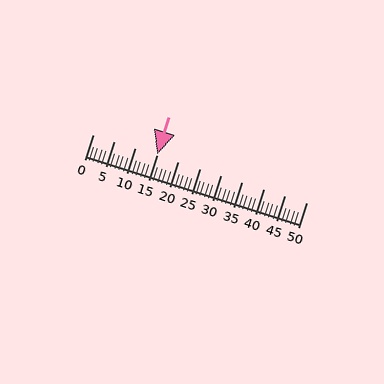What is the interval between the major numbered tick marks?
The major tick marks are spaced 5 units apart.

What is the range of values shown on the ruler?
The ruler shows values from 0 to 50.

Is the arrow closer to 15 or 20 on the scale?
The arrow is closer to 15.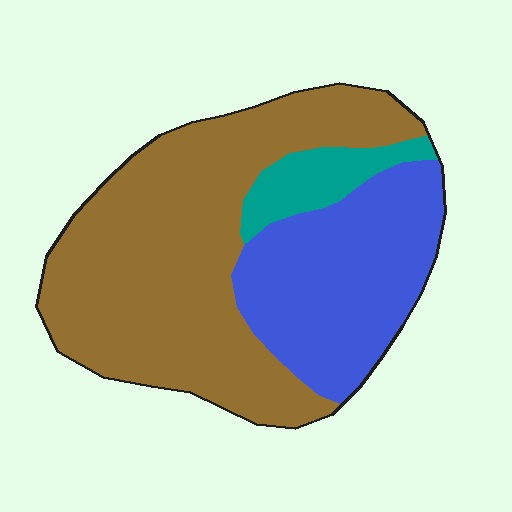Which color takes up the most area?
Brown, at roughly 60%.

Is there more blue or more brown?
Brown.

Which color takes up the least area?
Teal, at roughly 10%.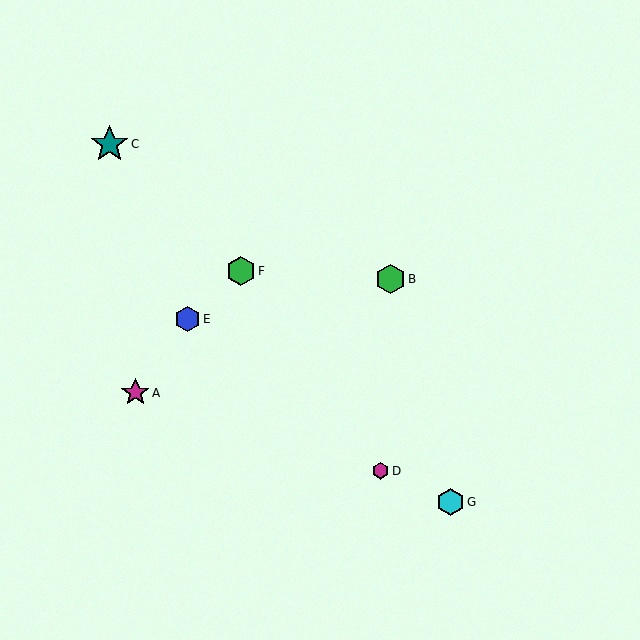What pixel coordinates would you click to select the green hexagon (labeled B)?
Click at (391, 279) to select the green hexagon B.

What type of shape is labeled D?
Shape D is a magenta hexagon.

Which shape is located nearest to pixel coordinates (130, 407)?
The magenta star (labeled A) at (135, 393) is nearest to that location.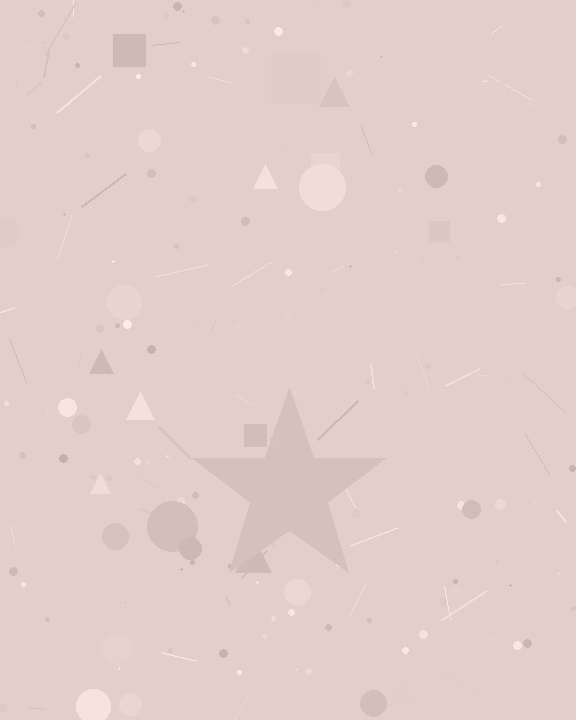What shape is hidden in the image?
A star is hidden in the image.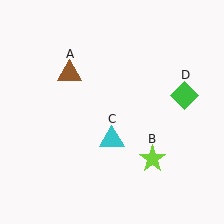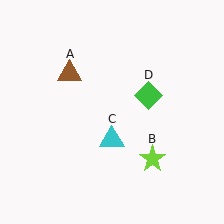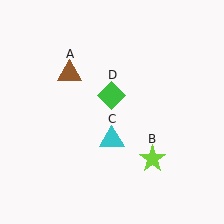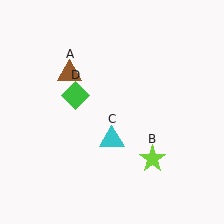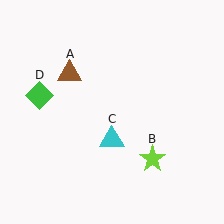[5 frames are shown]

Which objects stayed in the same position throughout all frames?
Brown triangle (object A) and lime star (object B) and cyan triangle (object C) remained stationary.